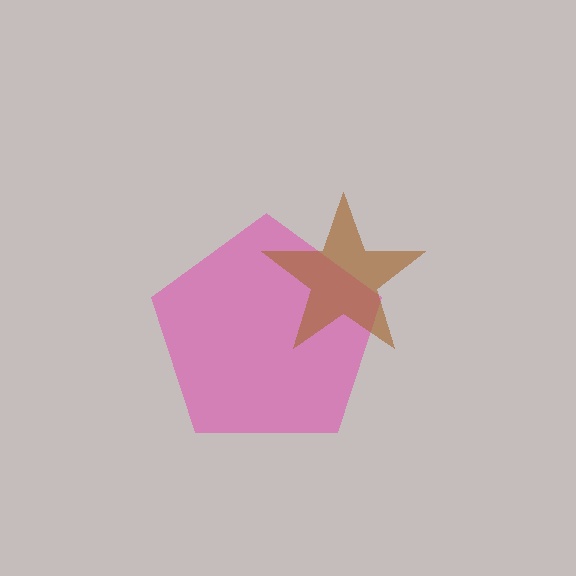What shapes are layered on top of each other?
The layered shapes are: a pink pentagon, a brown star.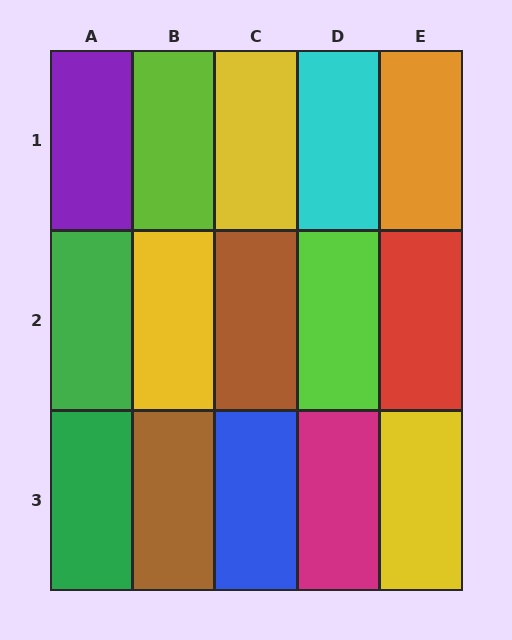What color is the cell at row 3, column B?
Brown.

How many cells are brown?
2 cells are brown.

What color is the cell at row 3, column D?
Magenta.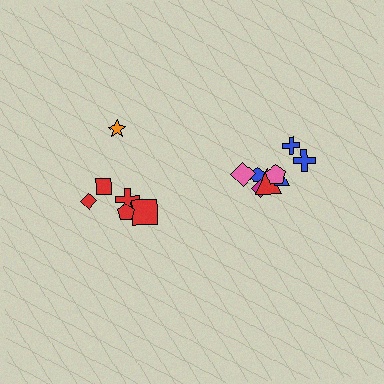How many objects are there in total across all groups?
There are 14 objects.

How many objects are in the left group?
There are 6 objects.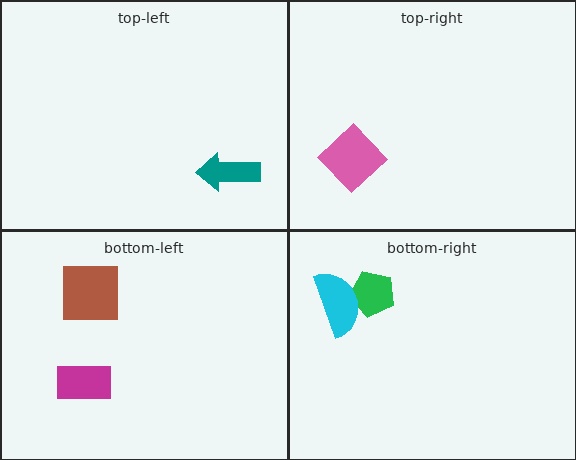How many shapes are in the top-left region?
1.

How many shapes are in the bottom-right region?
2.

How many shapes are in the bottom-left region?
2.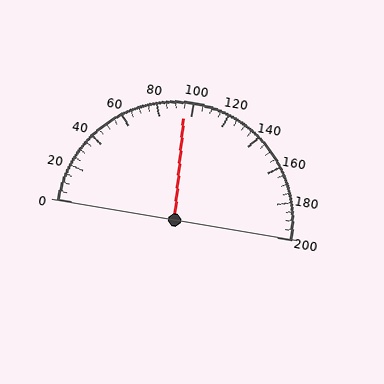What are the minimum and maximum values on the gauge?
The gauge ranges from 0 to 200.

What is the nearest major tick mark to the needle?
The nearest major tick mark is 100.